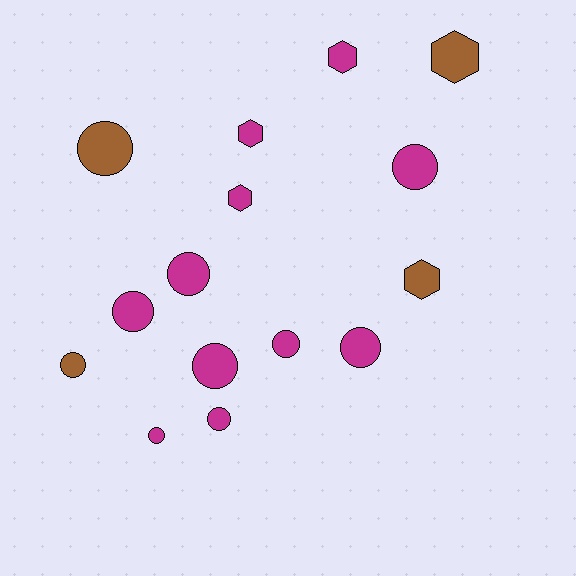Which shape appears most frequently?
Circle, with 10 objects.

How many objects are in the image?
There are 15 objects.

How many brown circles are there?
There are 2 brown circles.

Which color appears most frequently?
Magenta, with 11 objects.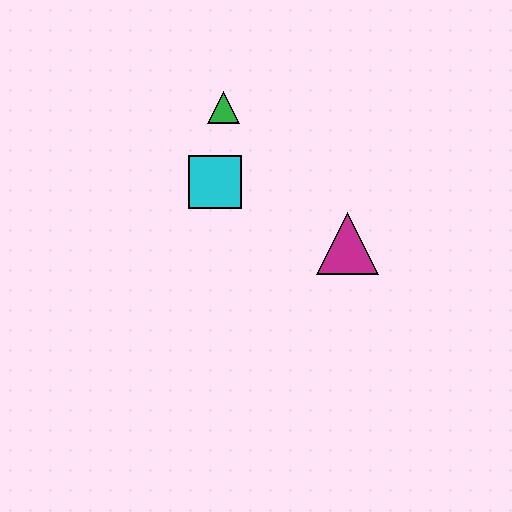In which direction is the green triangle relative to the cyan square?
The green triangle is above the cyan square.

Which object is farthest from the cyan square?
The magenta triangle is farthest from the cyan square.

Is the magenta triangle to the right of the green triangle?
Yes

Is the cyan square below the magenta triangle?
No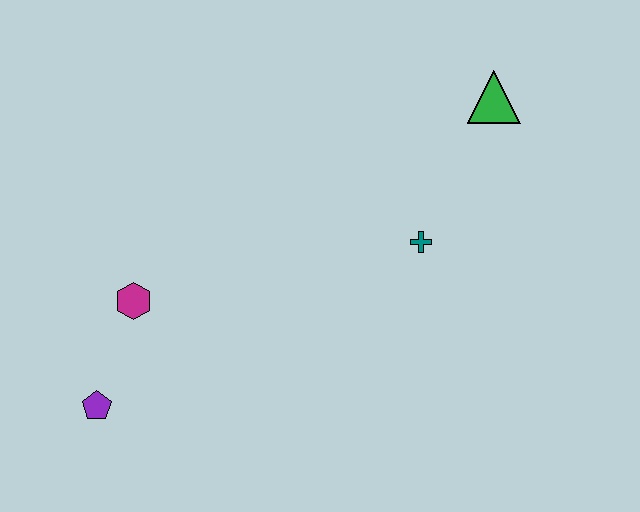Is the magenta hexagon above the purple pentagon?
Yes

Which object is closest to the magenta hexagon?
The purple pentagon is closest to the magenta hexagon.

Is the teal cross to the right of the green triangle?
No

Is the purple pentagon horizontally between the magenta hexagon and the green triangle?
No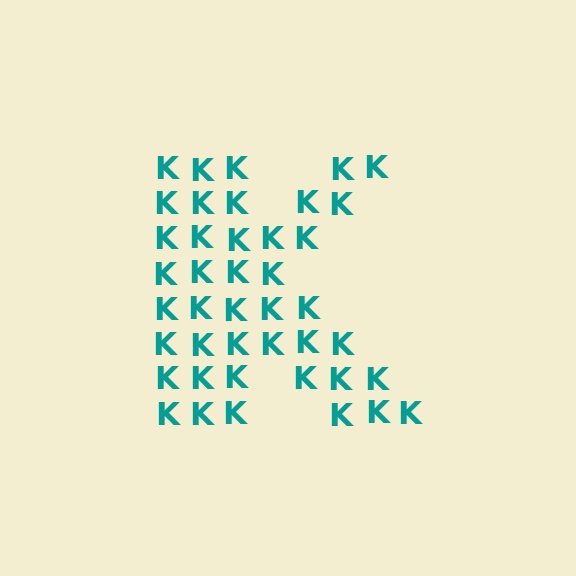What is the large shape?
The large shape is the letter K.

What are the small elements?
The small elements are letter K's.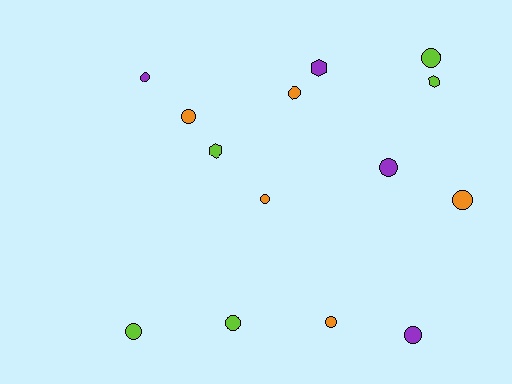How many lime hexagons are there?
There are 2 lime hexagons.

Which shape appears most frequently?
Circle, with 11 objects.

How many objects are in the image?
There are 14 objects.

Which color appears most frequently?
Orange, with 5 objects.